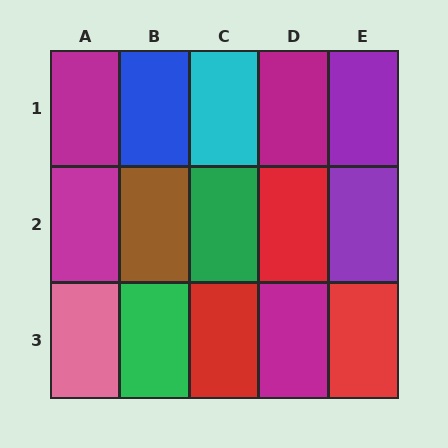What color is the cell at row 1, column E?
Purple.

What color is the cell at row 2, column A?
Magenta.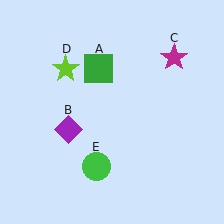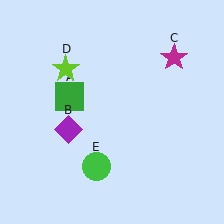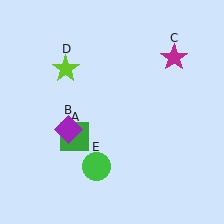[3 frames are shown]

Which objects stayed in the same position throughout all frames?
Purple diamond (object B) and magenta star (object C) and lime star (object D) and green circle (object E) remained stationary.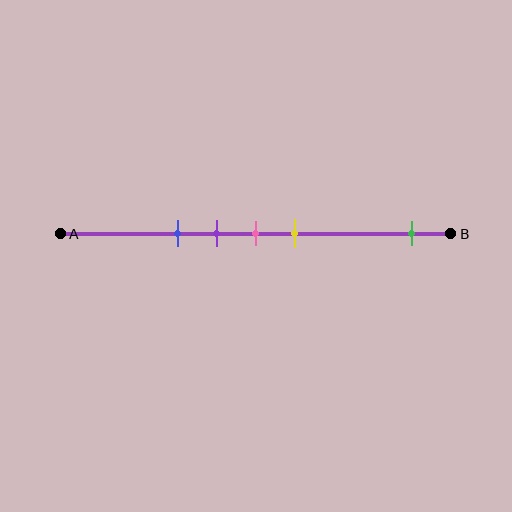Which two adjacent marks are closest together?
The purple and pink marks are the closest adjacent pair.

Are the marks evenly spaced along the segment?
No, the marks are not evenly spaced.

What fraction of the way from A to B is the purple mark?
The purple mark is approximately 40% (0.4) of the way from A to B.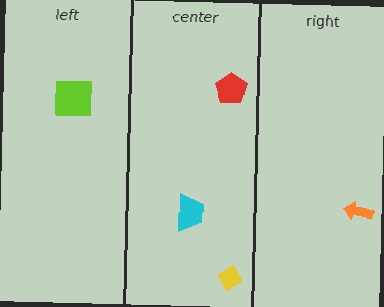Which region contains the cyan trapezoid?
The center region.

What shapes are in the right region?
The orange arrow.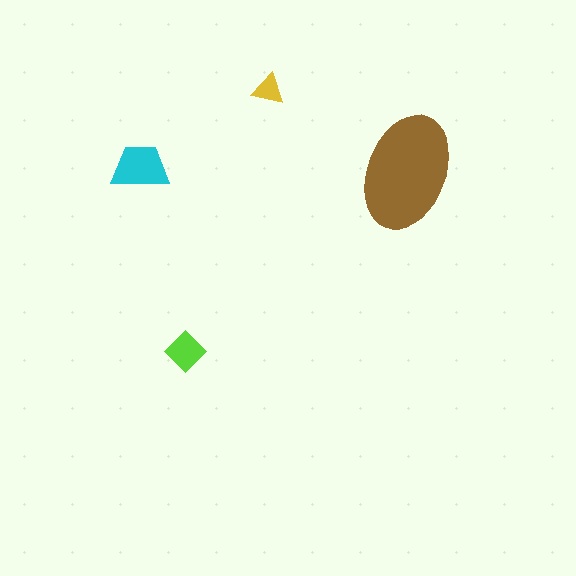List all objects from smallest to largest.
The yellow triangle, the lime diamond, the cyan trapezoid, the brown ellipse.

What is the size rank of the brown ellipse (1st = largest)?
1st.